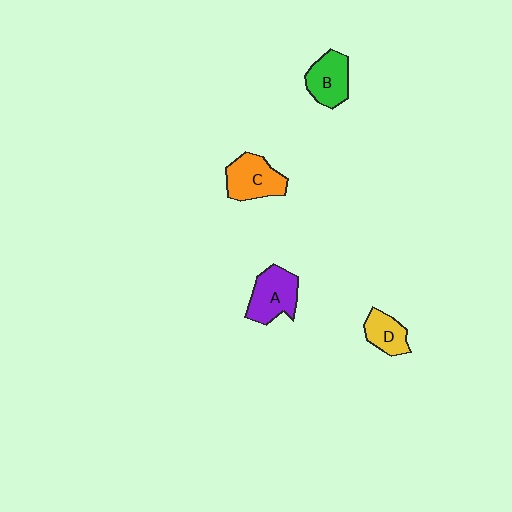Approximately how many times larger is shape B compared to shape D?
Approximately 1.3 times.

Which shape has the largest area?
Shape A (purple).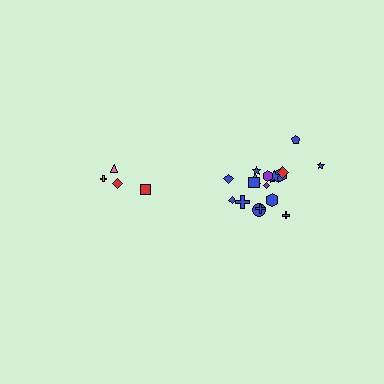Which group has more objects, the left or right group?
The right group.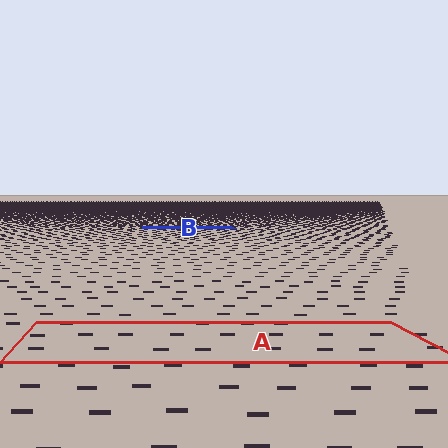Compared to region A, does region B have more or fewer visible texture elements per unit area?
Region B has more texture elements per unit area — they are packed more densely because it is farther away.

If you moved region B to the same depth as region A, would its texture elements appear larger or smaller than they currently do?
They would appear larger. At a closer depth, the same texture elements are projected at a bigger on-screen size.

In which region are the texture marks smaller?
The texture marks are smaller in region B, because it is farther away.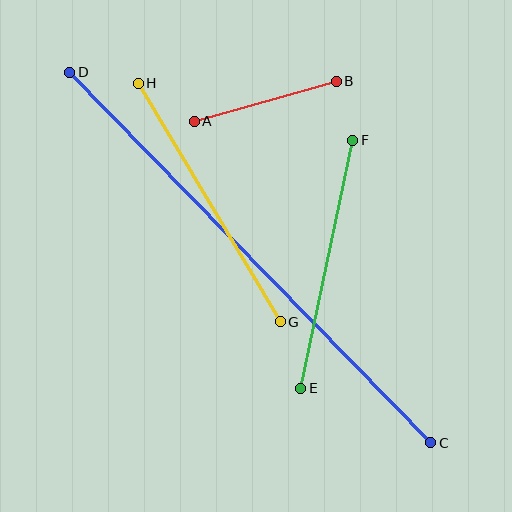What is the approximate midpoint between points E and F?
The midpoint is at approximately (327, 264) pixels.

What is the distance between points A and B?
The distance is approximately 148 pixels.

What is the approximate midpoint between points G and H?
The midpoint is at approximately (209, 203) pixels.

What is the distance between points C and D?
The distance is approximately 517 pixels.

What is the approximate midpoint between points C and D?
The midpoint is at approximately (250, 257) pixels.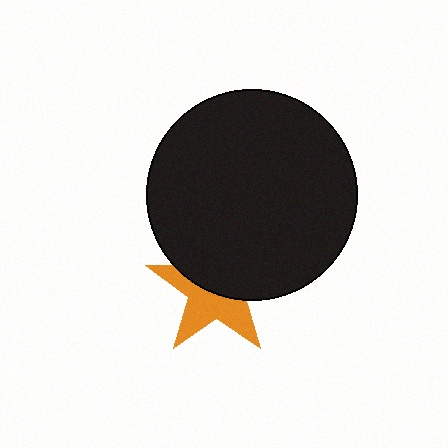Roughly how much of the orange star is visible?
About half of it is visible (roughly 48%).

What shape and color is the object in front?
The object in front is a black circle.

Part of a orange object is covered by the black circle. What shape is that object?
It is a star.